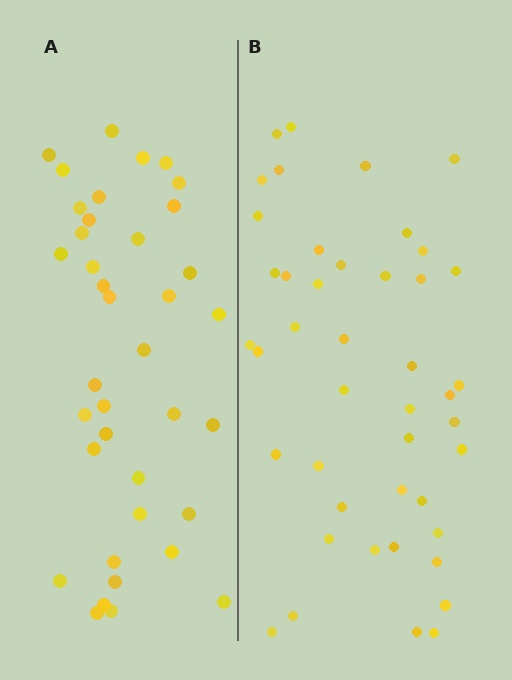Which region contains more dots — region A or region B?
Region B (the right region) has more dots.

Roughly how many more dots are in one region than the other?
Region B has about 6 more dots than region A.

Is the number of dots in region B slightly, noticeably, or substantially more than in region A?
Region B has only slightly more — the two regions are fairly close. The ratio is roughly 1.2 to 1.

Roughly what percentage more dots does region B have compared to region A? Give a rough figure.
About 15% more.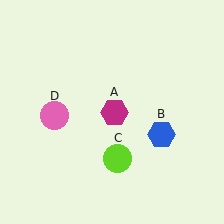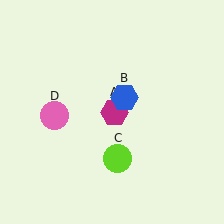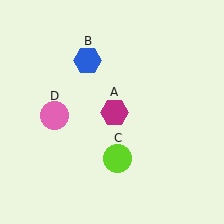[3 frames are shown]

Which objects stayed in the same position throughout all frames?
Magenta hexagon (object A) and lime circle (object C) and pink circle (object D) remained stationary.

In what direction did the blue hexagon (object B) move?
The blue hexagon (object B) moved up and to the left.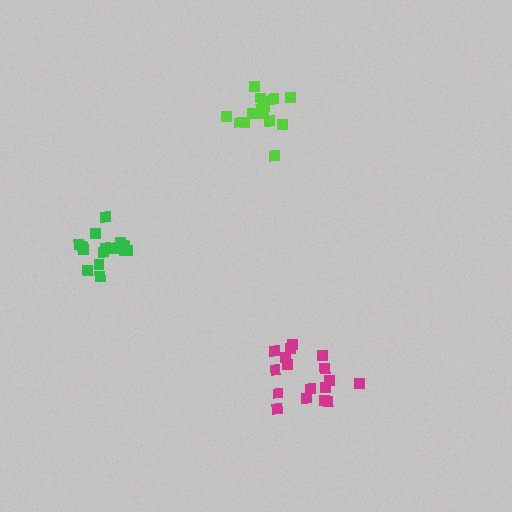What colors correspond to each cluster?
The clusters are colored: lime, green, magenta.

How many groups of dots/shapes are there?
There are 3 groups.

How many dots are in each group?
Group 1: 16 dots, Group 2: 16 dots, Group 3: 17 dots (49 total).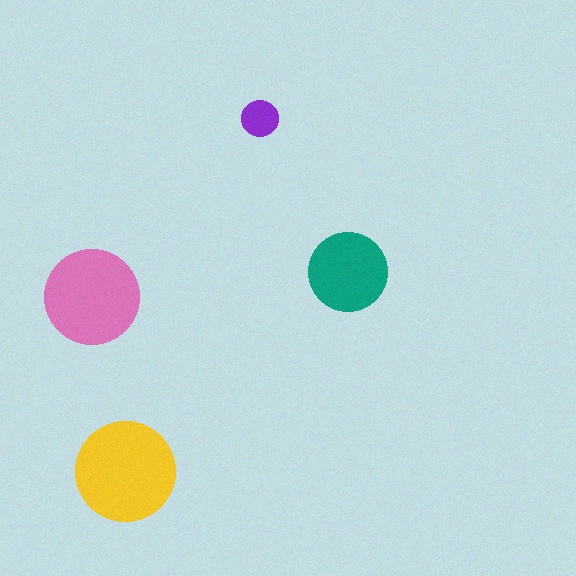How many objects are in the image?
There are 4 objects in the image.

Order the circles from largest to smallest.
the yellow one, the pink one, the teal one, the purple one.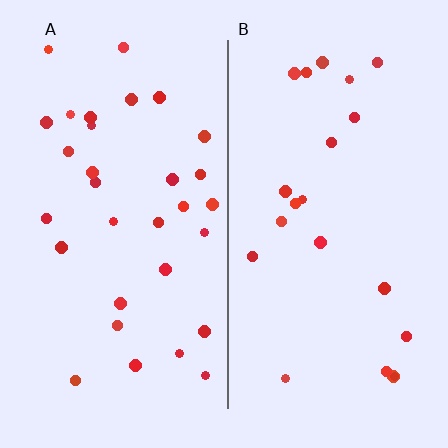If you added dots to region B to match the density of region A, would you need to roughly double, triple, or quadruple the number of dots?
Approximately double.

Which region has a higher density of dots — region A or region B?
A (the left).